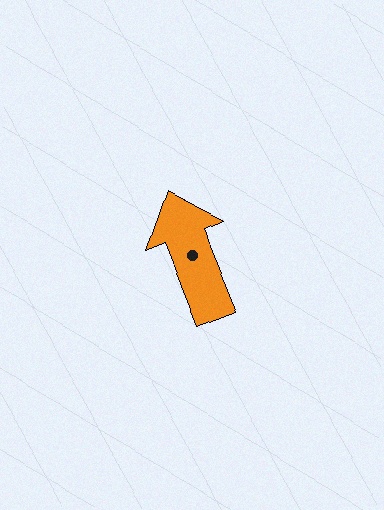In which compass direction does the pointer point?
North.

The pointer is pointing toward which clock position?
Roughly 11 o'clock.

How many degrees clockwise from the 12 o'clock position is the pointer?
Approximately 338 degrees.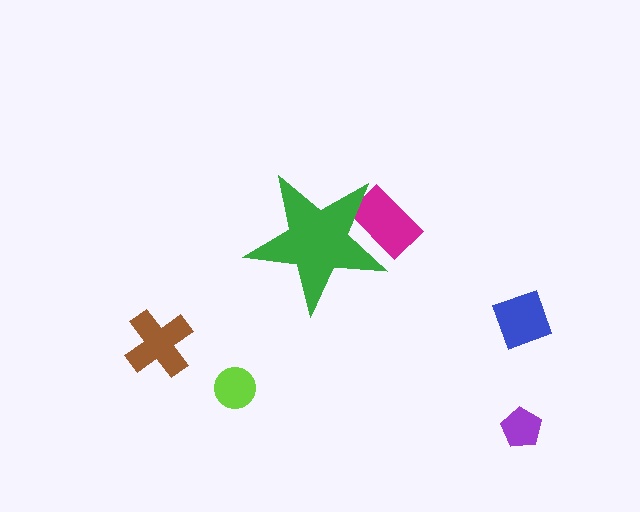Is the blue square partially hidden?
No, the blue square is fully visible.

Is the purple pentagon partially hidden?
No, the purple pentagon is fully visible.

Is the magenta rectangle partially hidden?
Yes, the magenta rectangle is partially hidden behind the green star.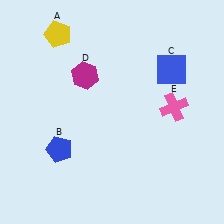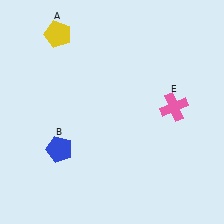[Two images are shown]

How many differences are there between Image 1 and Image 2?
There are 2 differences between the two images.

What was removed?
The blue square (C), the magenta hexagon (D) were removed in Image 2.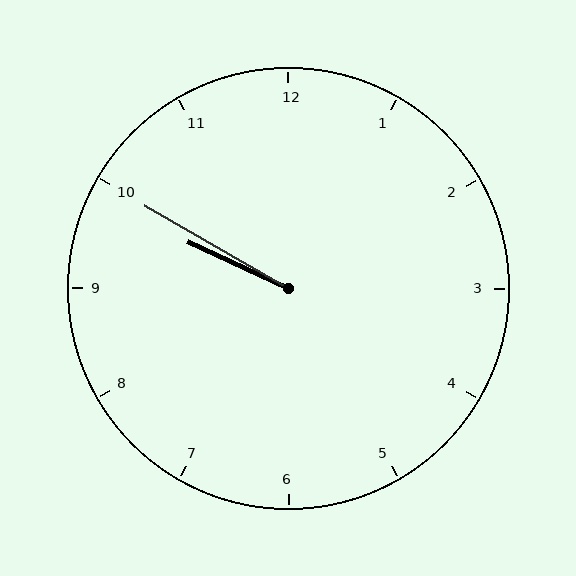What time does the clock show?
9:50.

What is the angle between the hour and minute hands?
Approximately 5 degrees.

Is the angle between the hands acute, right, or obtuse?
It is acute.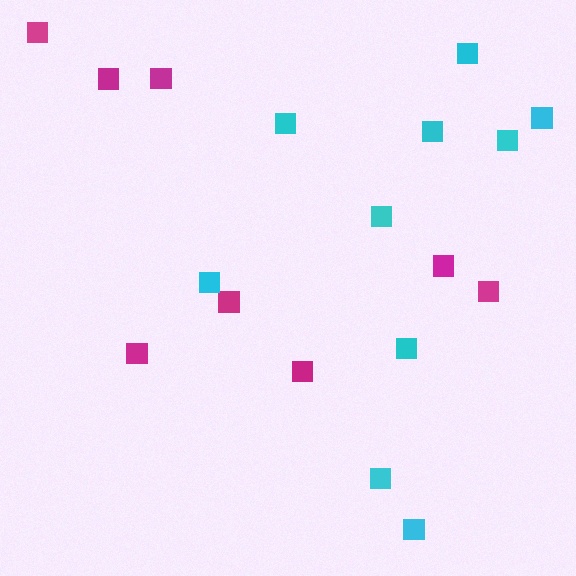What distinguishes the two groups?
There are 2 groups: one group of magenta squares (8) and one group of cyan squares (10).